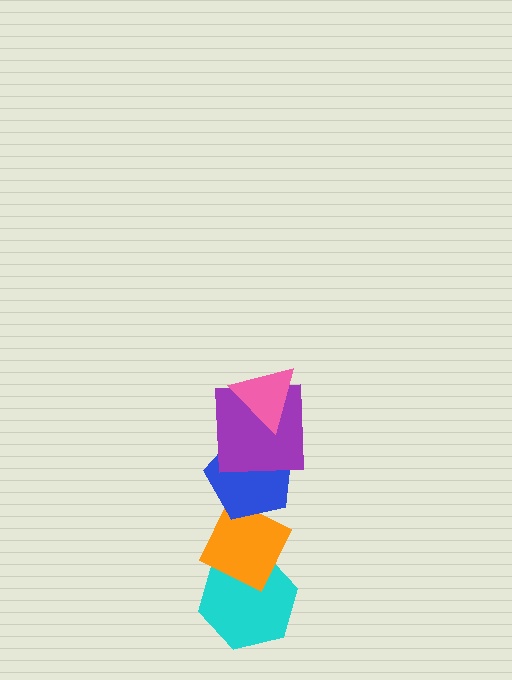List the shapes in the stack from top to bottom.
From top to bottom: the pink triangle, the purple square, the blue pentagon, the orange diamond, the cyan hexagon.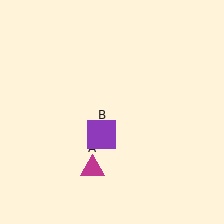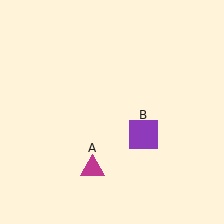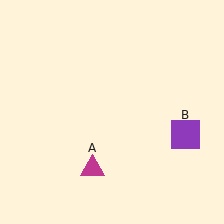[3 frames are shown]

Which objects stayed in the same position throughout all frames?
Magenta triangle (object A) remained stationary.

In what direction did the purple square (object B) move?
The purple square (object B) moved right.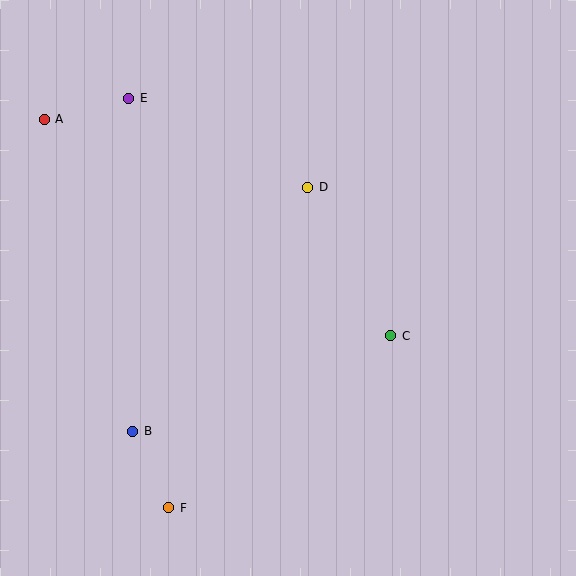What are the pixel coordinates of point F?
Point F is at (169, 508).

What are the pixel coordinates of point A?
Point A is at (44, 119).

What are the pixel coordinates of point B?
Point B is at (133, 431).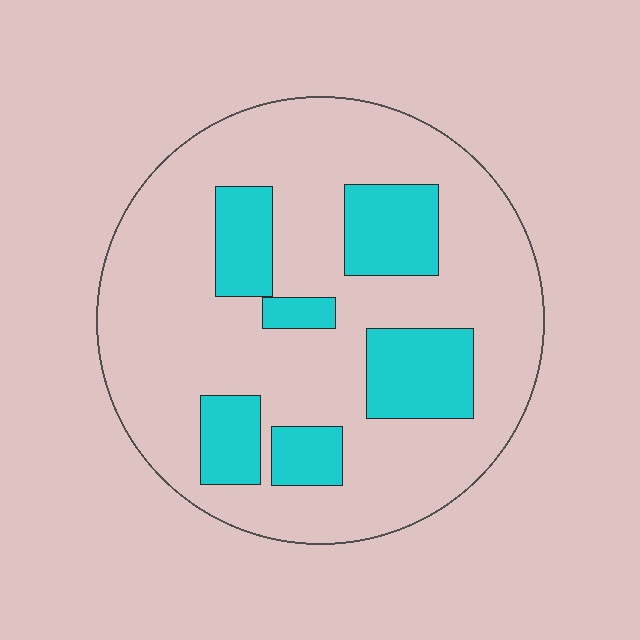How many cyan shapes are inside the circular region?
6.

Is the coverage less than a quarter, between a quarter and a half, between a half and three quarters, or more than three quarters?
Less than a quarter.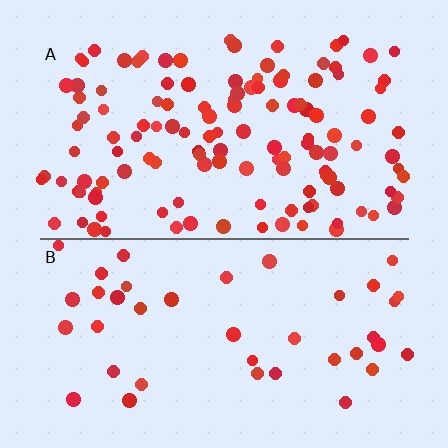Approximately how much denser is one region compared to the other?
Approximately 3.1× — region A over region B.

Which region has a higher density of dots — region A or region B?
A (the top).